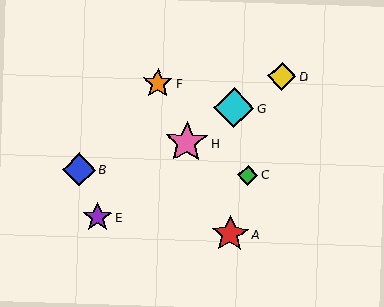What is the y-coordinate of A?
Object A is at y≈234.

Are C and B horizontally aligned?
Yes, both are at y≈175.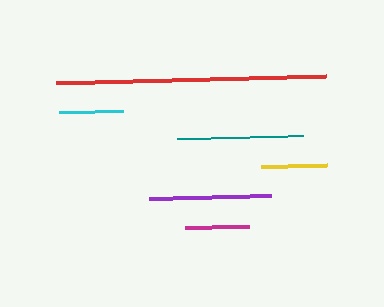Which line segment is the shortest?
The magenta line is the shortest at approximately 64 pixels.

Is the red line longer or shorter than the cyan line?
The red line is longer than the cyan line.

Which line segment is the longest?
The red line is the longest at approximately 271 pixels.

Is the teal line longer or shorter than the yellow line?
The teal line is longer than the yellow line.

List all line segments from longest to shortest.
From longest to shortest: red, teal, purple, yellow, cyan, magenta.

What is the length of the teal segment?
The teal segment is approximately 126 pixels long.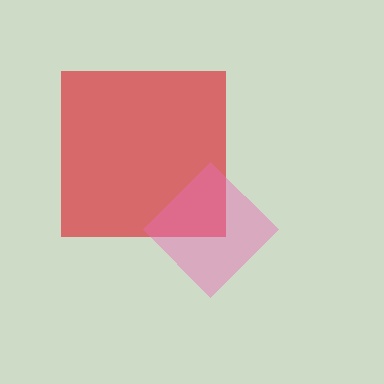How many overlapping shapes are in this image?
There are 2 overlapping shapes in the image.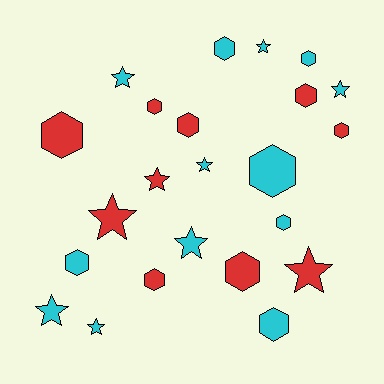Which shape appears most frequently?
Hexagon, with 13 objects.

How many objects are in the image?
There are 23 objects.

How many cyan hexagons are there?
There are 6 cyan hexagons.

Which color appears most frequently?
Cyan, with 13 objects.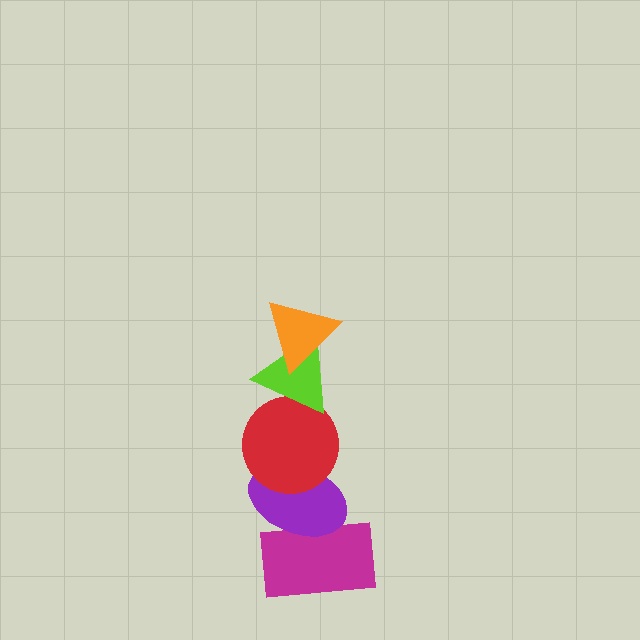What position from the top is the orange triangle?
The orange triangle is 1st from the top.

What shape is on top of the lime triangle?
The orange triangle is on top of the lime triangle.